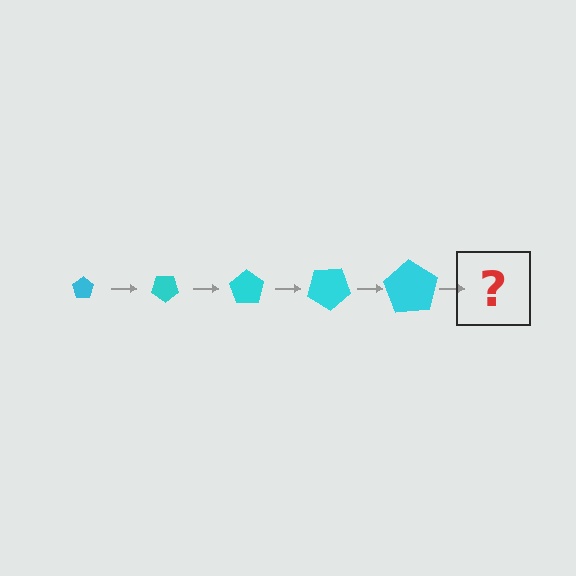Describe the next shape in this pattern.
It should be a pentagon, larger than the previous one and rotated 175 degrees from the start.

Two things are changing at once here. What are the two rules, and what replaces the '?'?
The two rules are that the pentagon grows larger each step and it rotates 35 degrees each step. The '?' should be a pentagon, larger than the previous one and rotated 175 degrees from the start.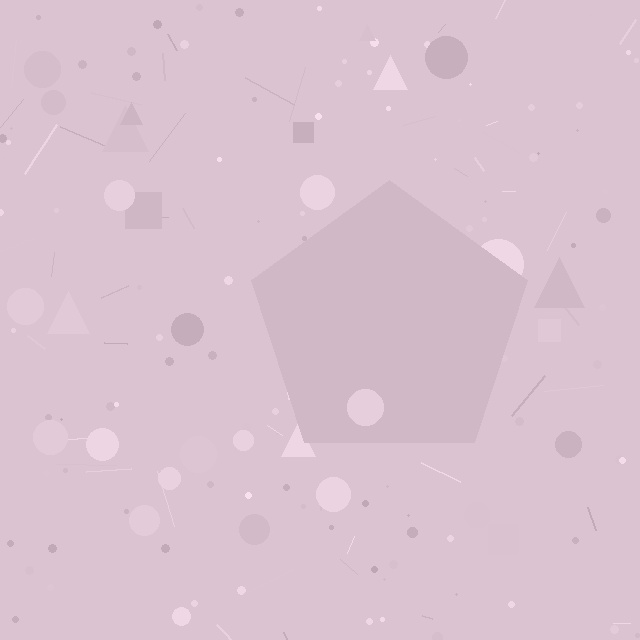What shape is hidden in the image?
A pentagon is hidden in the image.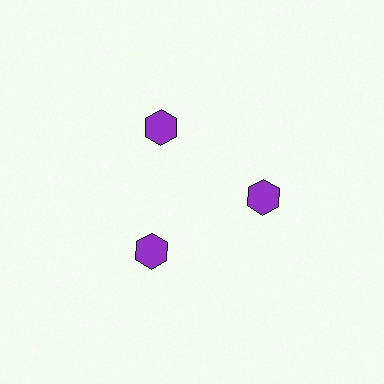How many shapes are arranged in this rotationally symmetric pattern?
There are 3 shapes, arranged in 3 groups of 1.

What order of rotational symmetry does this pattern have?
This pattern has 3-fold rotational symmetry.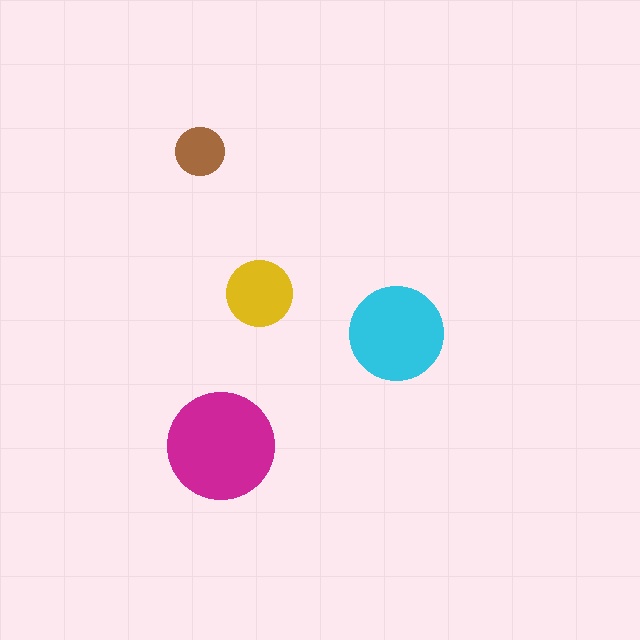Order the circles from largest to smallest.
the magenta one, the cyan one, the yellow one, the brown one.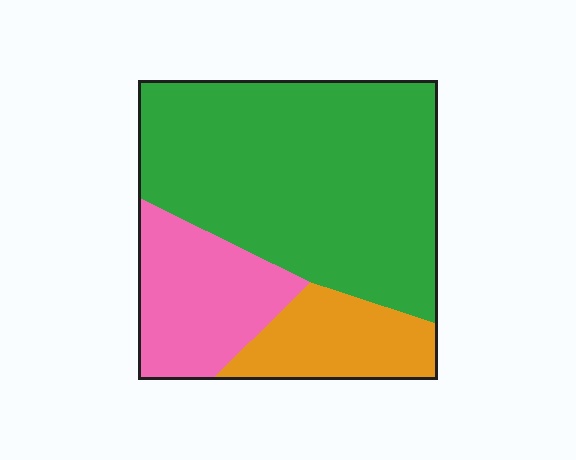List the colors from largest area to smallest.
From largest to smallest: green, pink, orange.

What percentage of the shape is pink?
Pink covers about 20% of the shape.